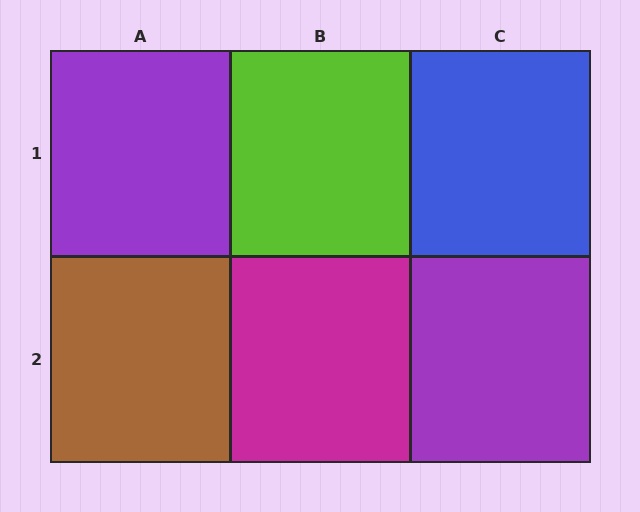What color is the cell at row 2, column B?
Magenta.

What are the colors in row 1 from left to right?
Purple, lime, blue.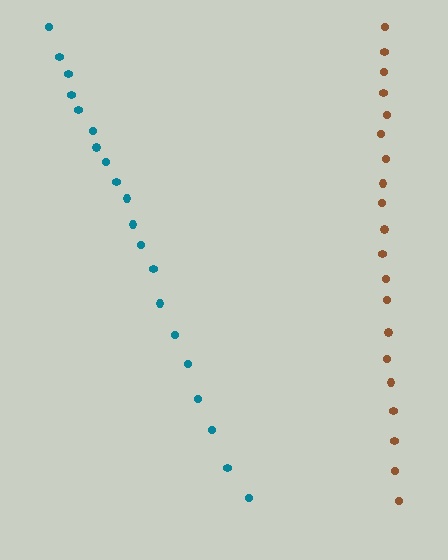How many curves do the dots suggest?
There are 2 distinct paths.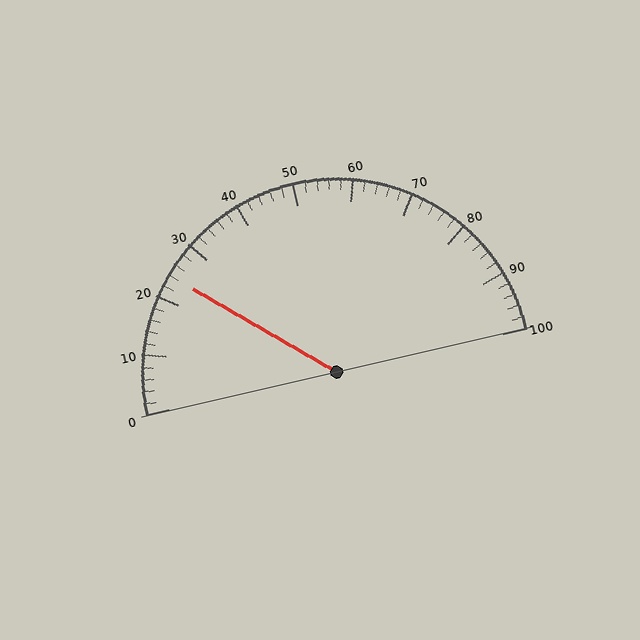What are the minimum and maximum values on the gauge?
The gauge ranges from 0 to 100.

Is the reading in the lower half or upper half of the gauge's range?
The reading is in the lower half of the range (0 to 100).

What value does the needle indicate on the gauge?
The needle indicates approximately 24.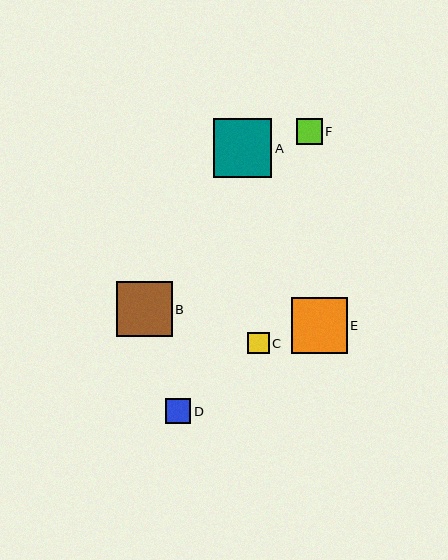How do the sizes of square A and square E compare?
Square A and square E are approximately the same size.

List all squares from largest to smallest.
From largest to smallest: A, E, B, F, D, C.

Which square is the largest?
Square A is the largest with a size of approximately 58 pixels.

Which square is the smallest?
Square C is the smallest with a size of approximately 21 pixels.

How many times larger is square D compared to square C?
Square D is approximately 1.2 times the size of square C.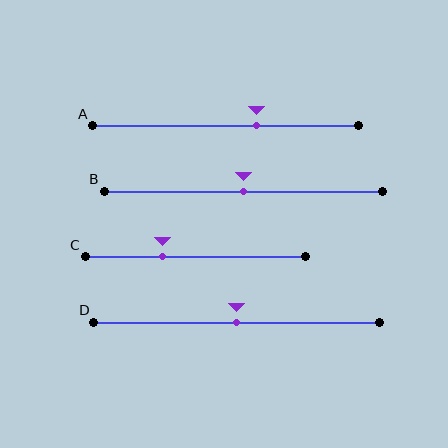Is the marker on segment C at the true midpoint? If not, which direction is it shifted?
No, the marker on segment C is shifted to the left by about 15% of the segment length.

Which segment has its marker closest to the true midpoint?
Segment B has its marker closest to the true midpoint.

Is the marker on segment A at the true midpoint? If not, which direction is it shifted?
No, the marker on segment A is shifted to the right by about 12% of the segment length.